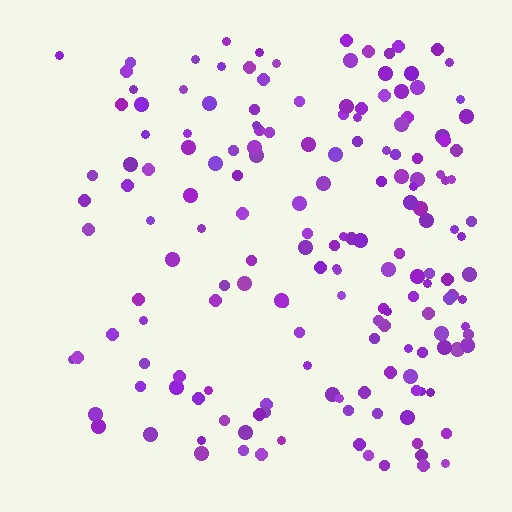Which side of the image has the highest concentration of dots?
The right.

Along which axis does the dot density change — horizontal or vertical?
Horizontal.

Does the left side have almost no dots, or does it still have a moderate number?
Still a moderate number, just noticeably fewer than the right.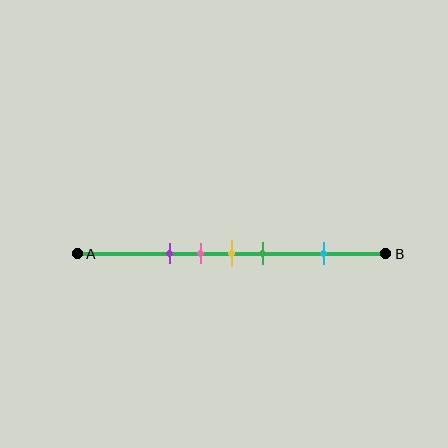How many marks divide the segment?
There are 5 marks dividing the segment.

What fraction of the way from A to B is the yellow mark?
The yellow mark is approximately 50% (0.5) of the way from A to B.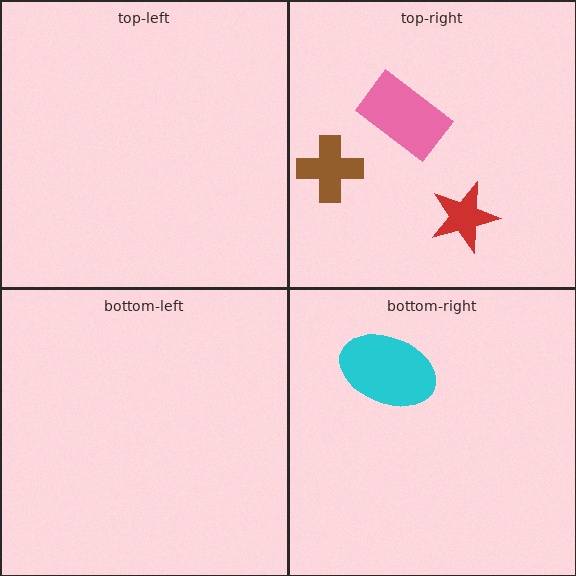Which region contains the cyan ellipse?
The bottom-right region.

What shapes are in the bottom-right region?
The cyan ellipse.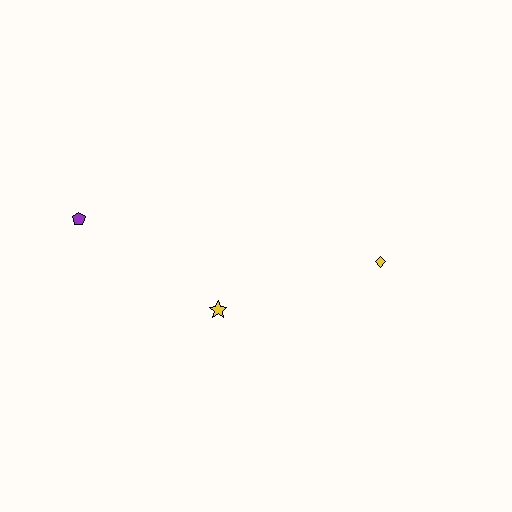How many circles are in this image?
There are no circles.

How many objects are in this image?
There are 3 objects.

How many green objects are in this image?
There are no green objects.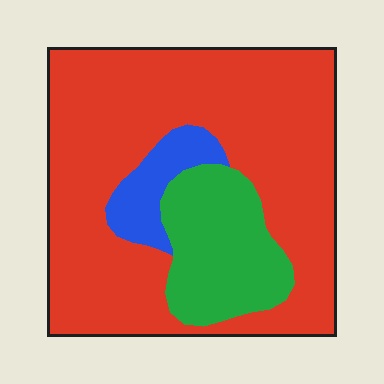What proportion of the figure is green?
Green takes up about one fifth (1/5) of the figure.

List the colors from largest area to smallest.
From largest to smallest: red, green, blue.